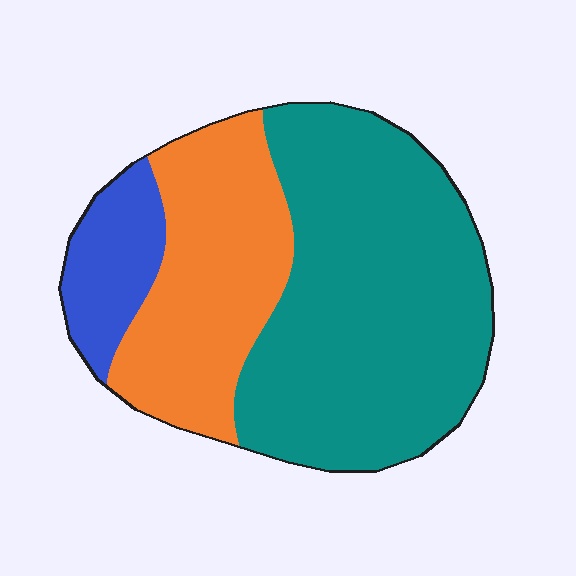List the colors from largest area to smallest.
From largest to smallest: teal, orange, blue.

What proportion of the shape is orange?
Orange takes up between a sixth and a third of the shape.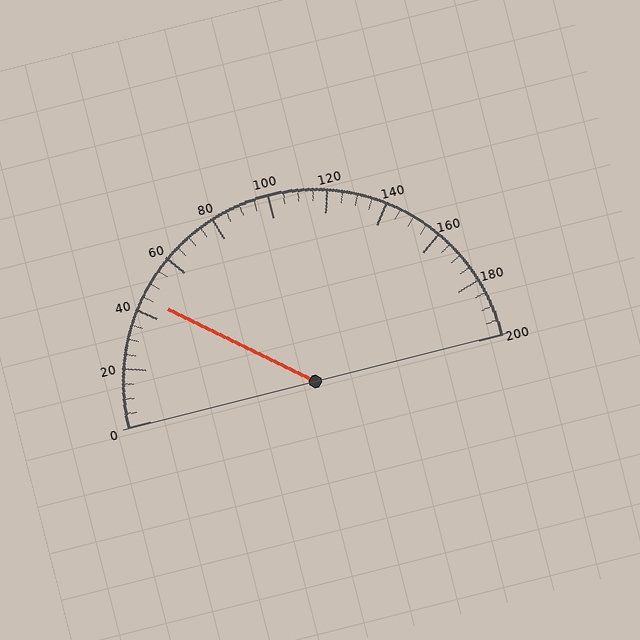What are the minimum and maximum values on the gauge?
The gauge ranges from 0 to 200.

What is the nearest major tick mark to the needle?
The nearest major tick mark is 40.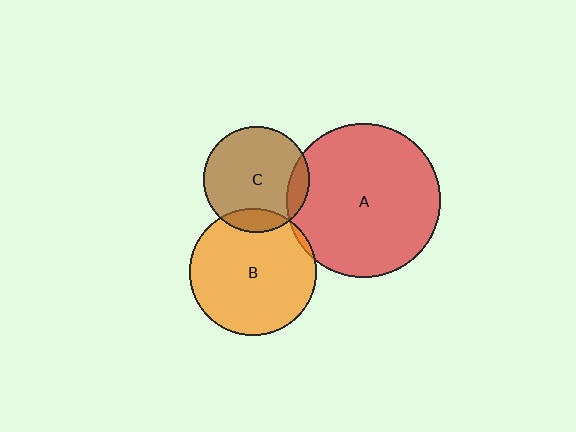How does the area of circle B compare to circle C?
Approximately 1.4 times.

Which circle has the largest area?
Circle A (red).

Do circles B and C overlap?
Yes.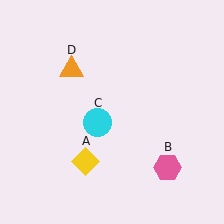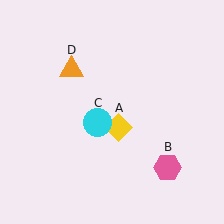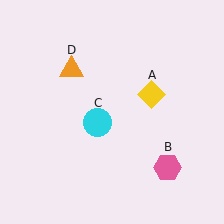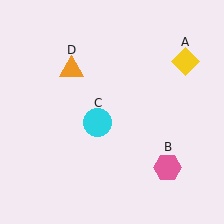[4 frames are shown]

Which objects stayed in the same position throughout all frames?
Pink hexagon (object B) and cyan circle (object C) and orange triangle (object D) remained stationary.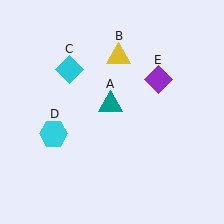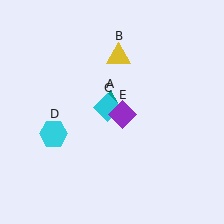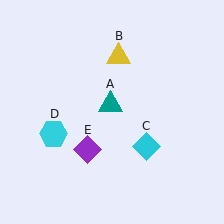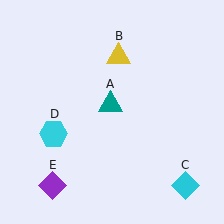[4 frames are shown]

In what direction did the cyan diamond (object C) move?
The cyan diamond (object C) moved down and to the right.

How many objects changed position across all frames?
2 objects changed position: cyan diamond (object C), purple diamond (object E).